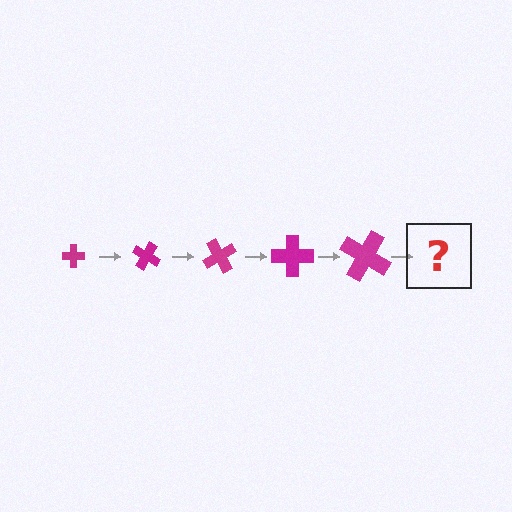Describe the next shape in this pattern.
It should be a cross, larger than the previous one and rotated 150 degrees from the start.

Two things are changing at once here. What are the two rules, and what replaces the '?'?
The two rules are that the cross grows larger each step and it rotates 30 degrees each step. The '?' should be a cross, larger than the previous one and rotated 150 degrees from the start.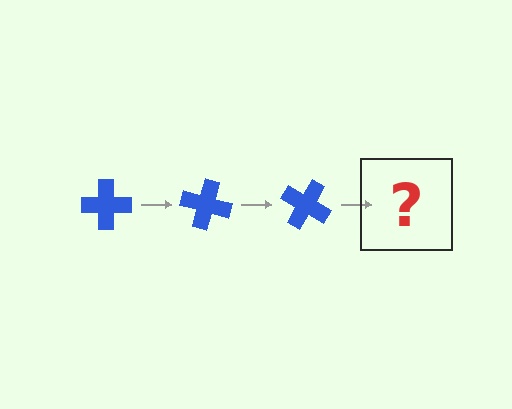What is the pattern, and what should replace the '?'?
The pattern is that the cross rotates 15 degrees each step. The '?' should be a blue cross rotated 45 degrees.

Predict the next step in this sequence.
The next step is a blue cross rotated 45 degrees.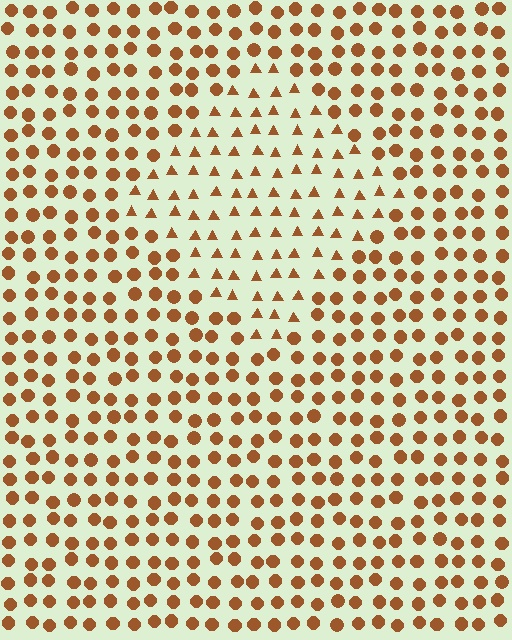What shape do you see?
I see a diamond.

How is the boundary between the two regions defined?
The boundary is defined by a change in element shape: triangles inside vs. circles outside. All elements share the same color and spacing.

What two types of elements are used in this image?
The image uses triangles inside the diamond region and circles outside it.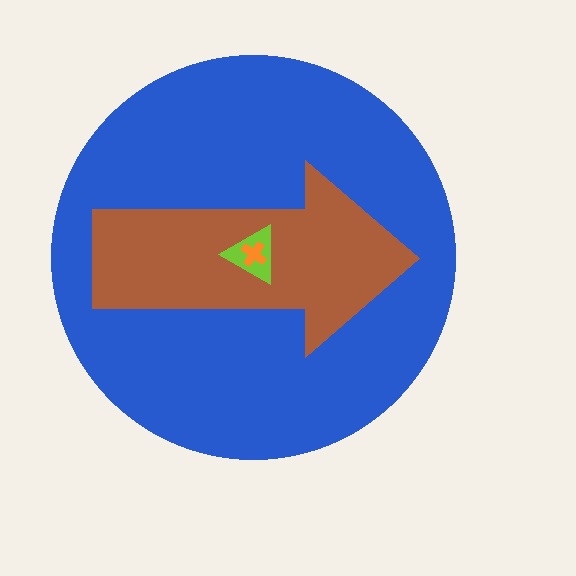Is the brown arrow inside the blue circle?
Yes.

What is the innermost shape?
The orange cross.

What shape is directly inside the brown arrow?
The lime triangle.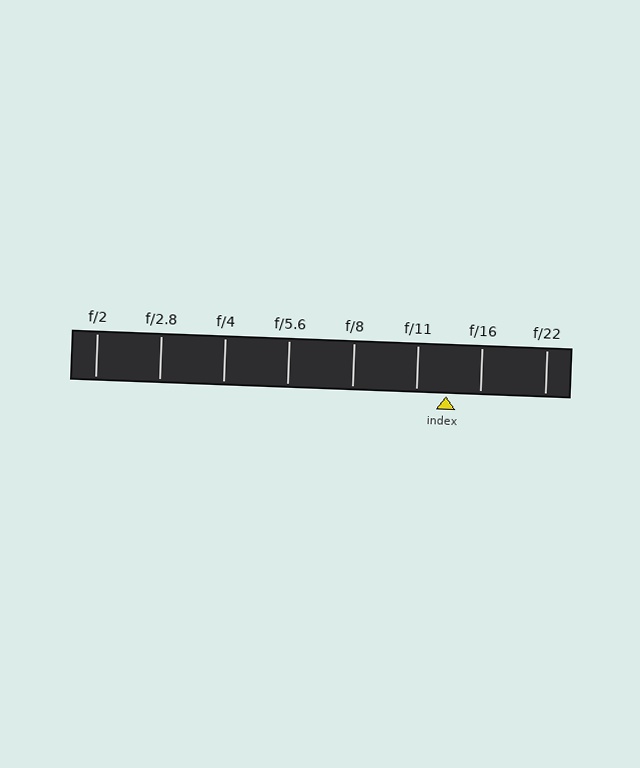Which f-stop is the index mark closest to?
The index mark is closest to f/11.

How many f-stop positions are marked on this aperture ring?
There are 8 f-stop positions marked.